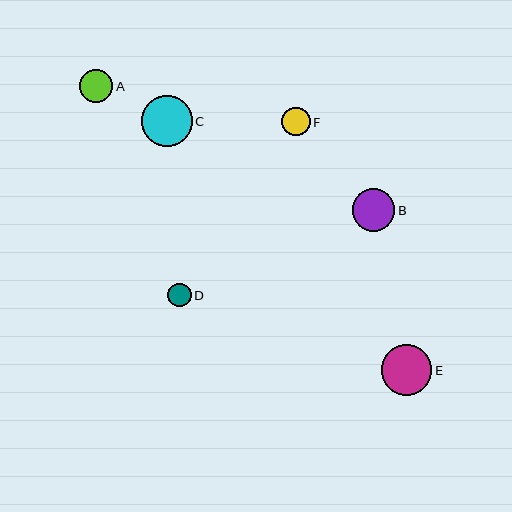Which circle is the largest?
Circle C is the largest with a size of approximately 51 pixels.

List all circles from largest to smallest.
From largest to smallest: C, E, B, A, F, D.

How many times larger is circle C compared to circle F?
Circle C is approximately 1.8 times the size of circle F.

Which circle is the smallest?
Circle D is the smallest with a size of approximately 24 pixels.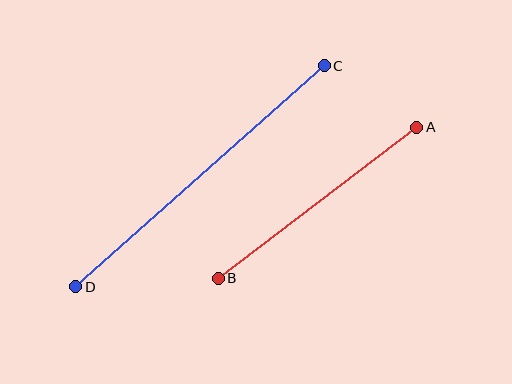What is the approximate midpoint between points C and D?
The midpoint is at approximately (200, 176) pixels.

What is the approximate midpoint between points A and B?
The midpoint is at approximately (318, 203) pixels.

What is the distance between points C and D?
The distance is approximately 332 pixels.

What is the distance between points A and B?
The distance is approximately 249 pixels.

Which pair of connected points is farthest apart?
Points C and D are farthest apart.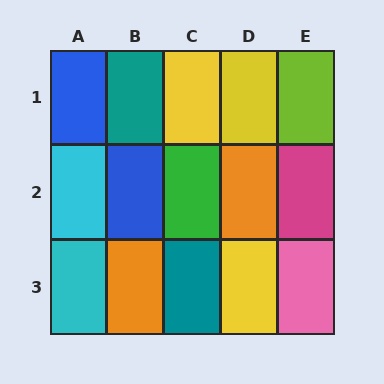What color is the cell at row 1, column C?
Yellow.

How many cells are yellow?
3 cells are yellow.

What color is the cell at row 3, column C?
Teal.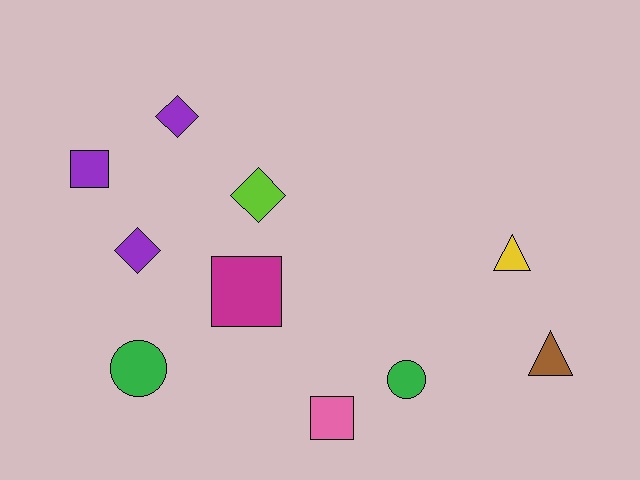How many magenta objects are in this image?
There is 1 magenta object.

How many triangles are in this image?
There are 2 triangles.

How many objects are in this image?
There are 10 objects.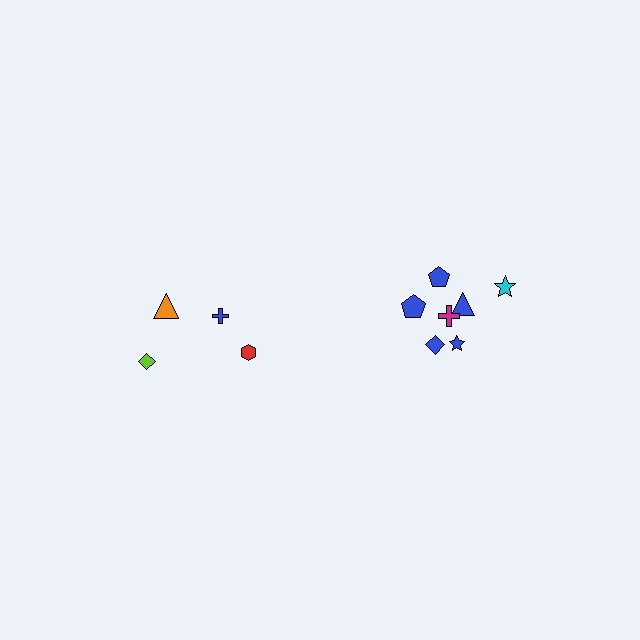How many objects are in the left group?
There are 4 objects.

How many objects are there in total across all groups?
There are 11 objects.